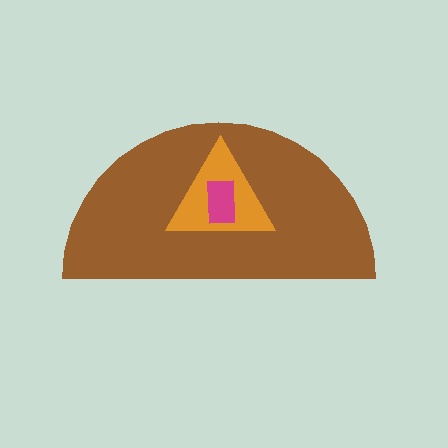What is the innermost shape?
The magenta rectangle.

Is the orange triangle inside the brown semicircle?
Yes.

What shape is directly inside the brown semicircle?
The orange triangle.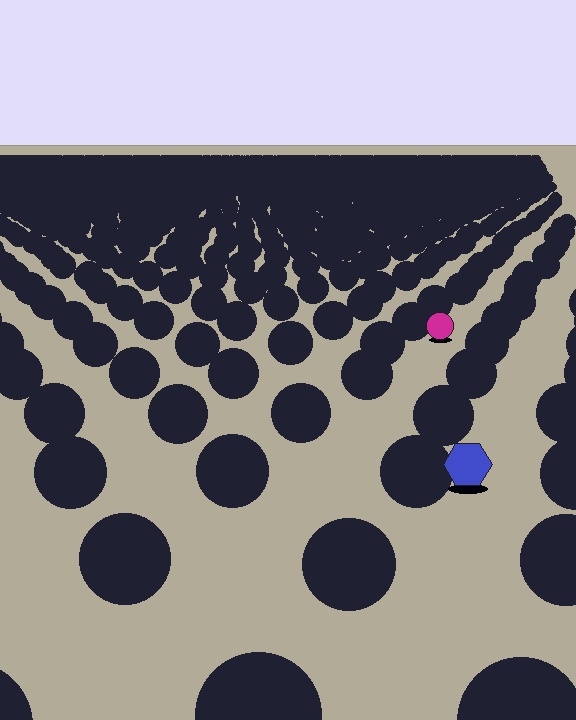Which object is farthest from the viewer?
The magenta circle is farthest from the viewer. It appears smaller and the ground texture around it is denser.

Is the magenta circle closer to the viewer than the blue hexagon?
No. The blue hexagon is closer — you can tell from the texture gradient: the ground texture is coarser near it.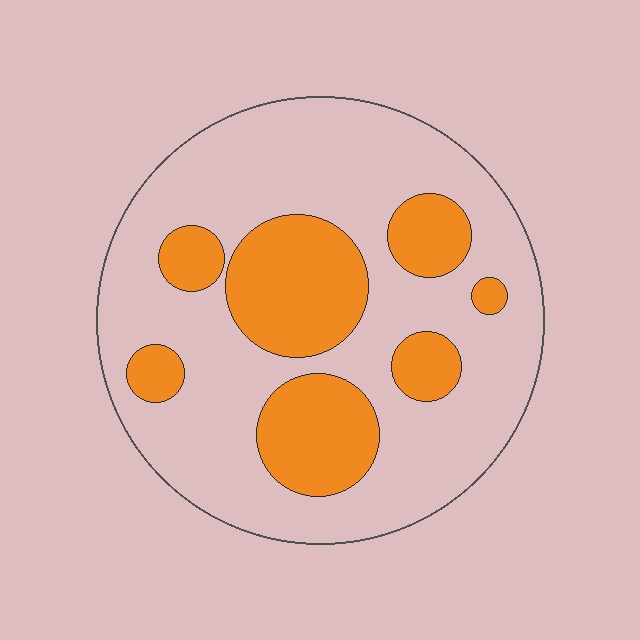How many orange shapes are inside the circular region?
7.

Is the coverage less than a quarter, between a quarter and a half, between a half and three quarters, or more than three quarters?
Between a quarter and a half.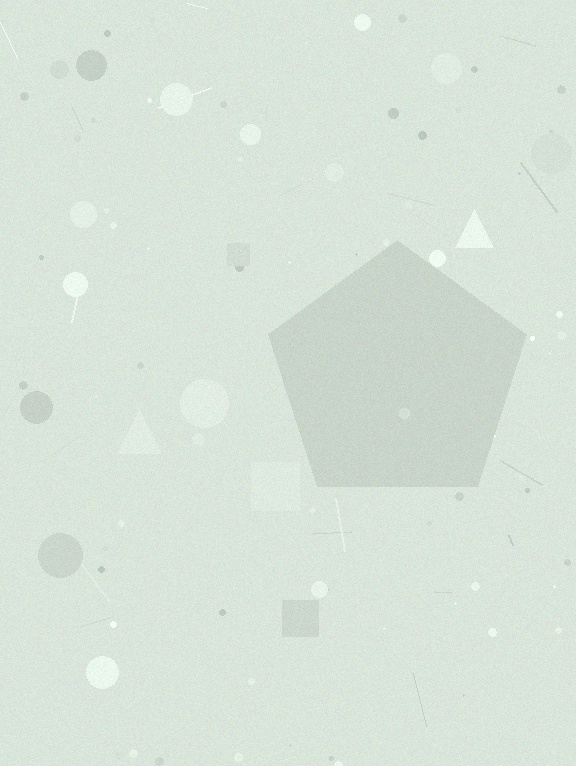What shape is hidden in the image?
A pentagon is hidden in the image.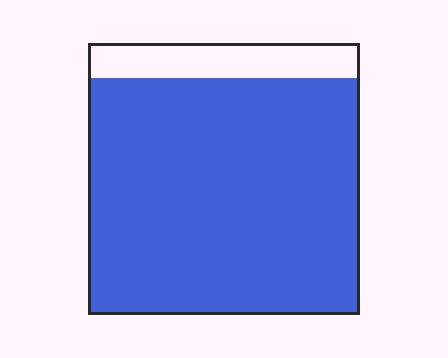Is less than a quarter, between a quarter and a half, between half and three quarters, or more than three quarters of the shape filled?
More than three quarters.